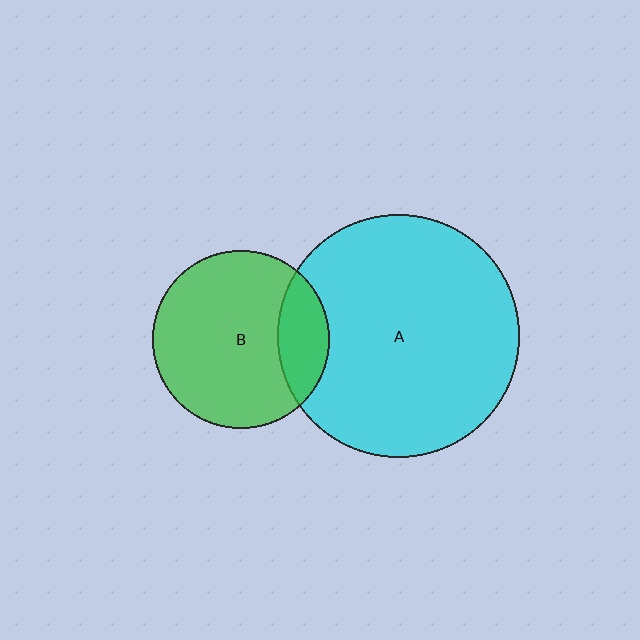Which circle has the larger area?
Circle A (cyan).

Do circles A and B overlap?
Yes.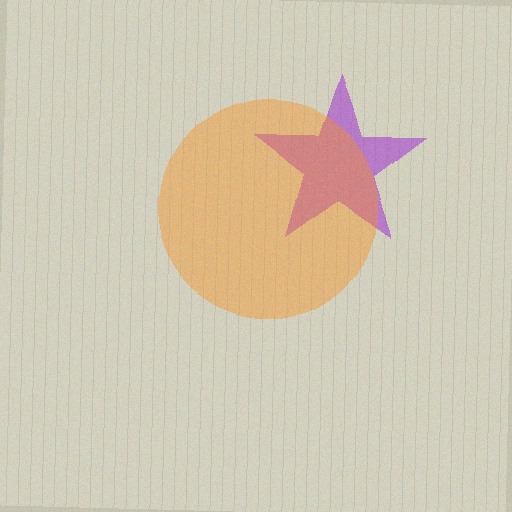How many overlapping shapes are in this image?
There are 2 overlapping shapes in the image.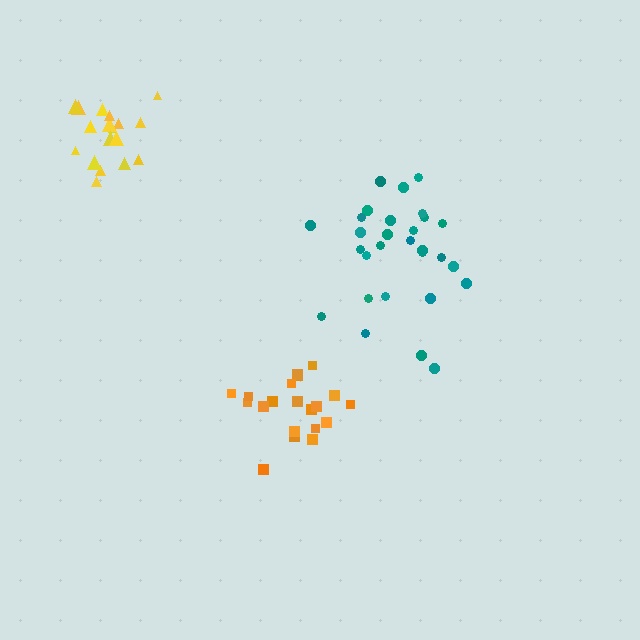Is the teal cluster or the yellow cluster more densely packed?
Yellow.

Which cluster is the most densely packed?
Yellow.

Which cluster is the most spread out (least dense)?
Teal.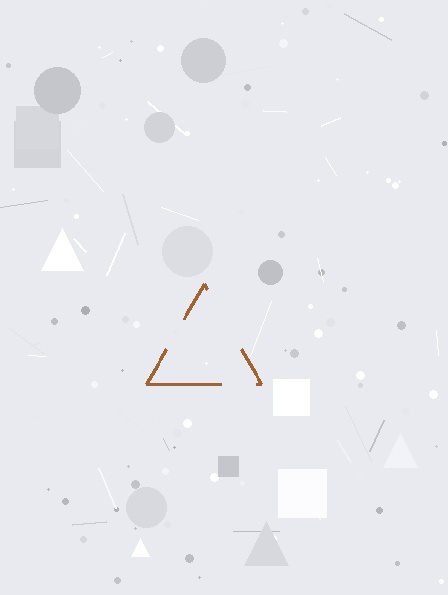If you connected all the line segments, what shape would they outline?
They would outline a triangle.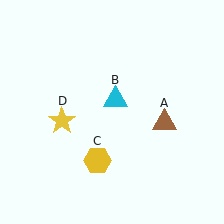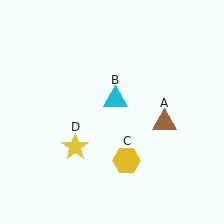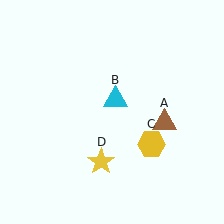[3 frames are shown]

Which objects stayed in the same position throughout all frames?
Brown triangle (object A) and cyan triangle (object B) remained stationary.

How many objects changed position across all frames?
2 objects changed position: yellow hexagon (object C), yellow star (object D).